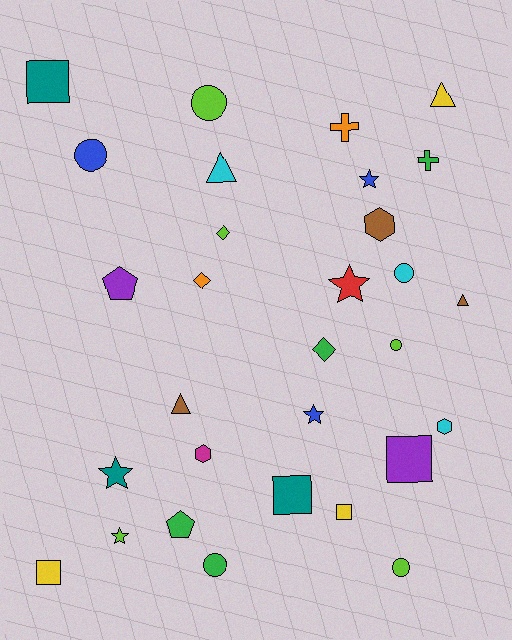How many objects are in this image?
There are 30 objects.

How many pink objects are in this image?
There are no pink objects.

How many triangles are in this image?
There are 4 triangles.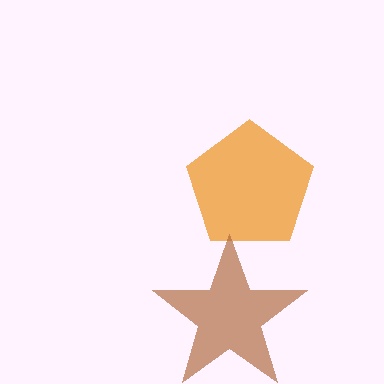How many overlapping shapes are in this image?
There are 2 overlapping shapes in the image.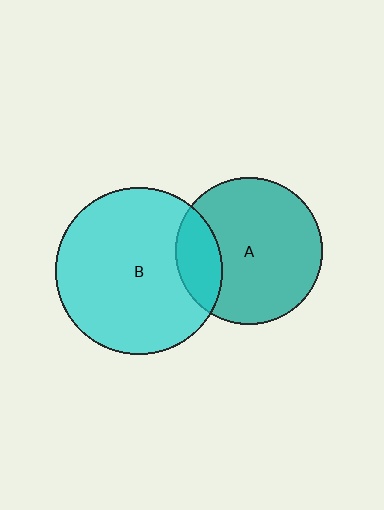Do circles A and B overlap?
Yes.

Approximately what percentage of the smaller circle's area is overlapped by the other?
Approximately 20%.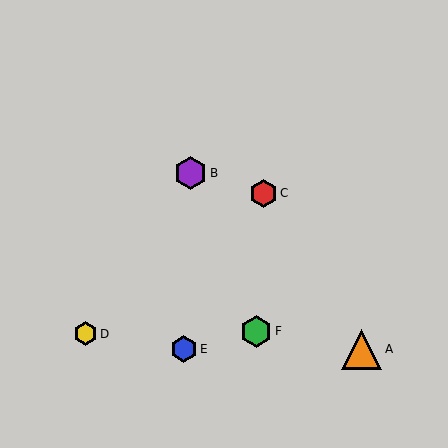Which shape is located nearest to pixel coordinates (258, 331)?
The green hexagon (labeled F) at (256, 331) is nearest to that location.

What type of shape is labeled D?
Shape D is a yellow hexagon.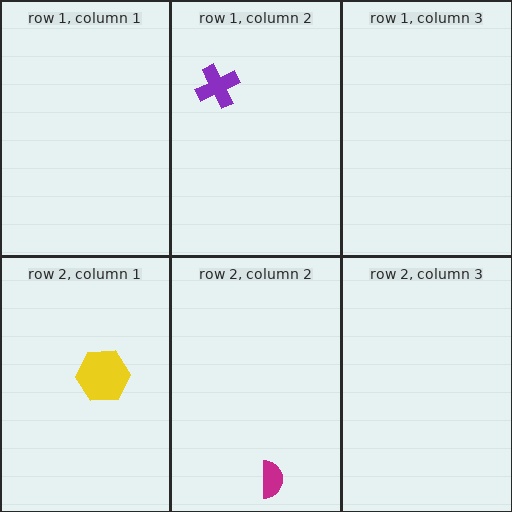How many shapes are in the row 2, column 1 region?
1.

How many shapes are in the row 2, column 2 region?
1.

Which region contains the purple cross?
The row 1, column 2 region.